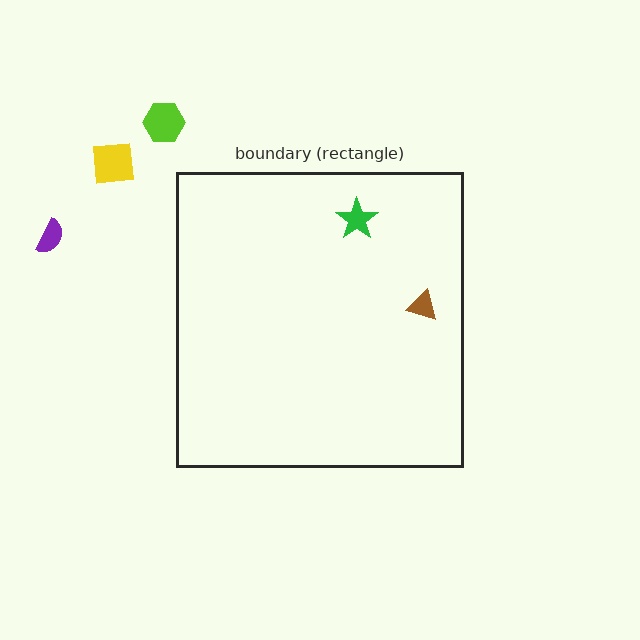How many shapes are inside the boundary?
2 inside, 3 outside.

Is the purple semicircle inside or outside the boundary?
Outside.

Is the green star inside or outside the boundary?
Inside.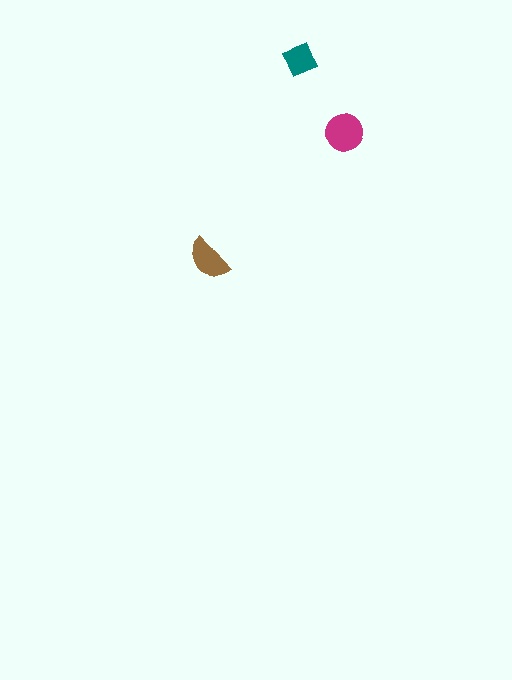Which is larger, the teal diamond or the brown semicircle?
The brown semicircle.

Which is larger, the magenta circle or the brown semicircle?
The magenta circle.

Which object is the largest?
The magenta circle.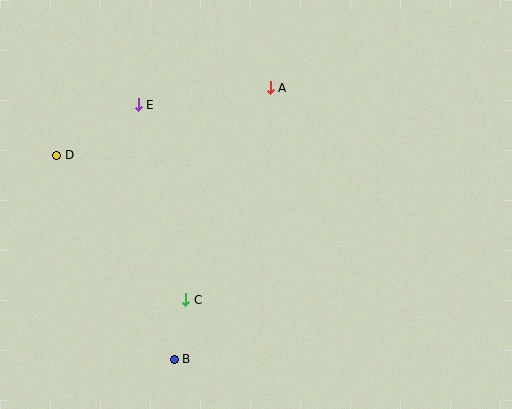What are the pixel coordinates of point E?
Point E is at (138, 105).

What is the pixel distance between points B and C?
The distance between B and C is 60 pixels.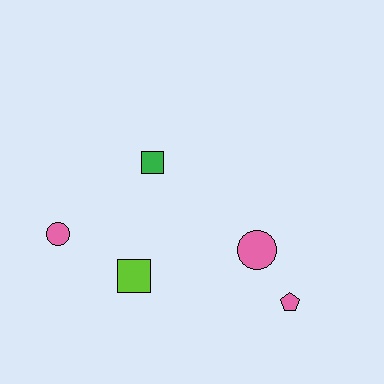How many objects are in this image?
There are 5 objects.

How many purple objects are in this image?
There are no purple objects.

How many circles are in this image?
There are 2 circles.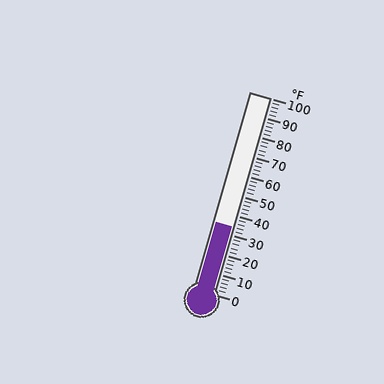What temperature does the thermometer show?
The thermometer shows approximately 34°F.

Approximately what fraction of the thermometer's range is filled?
The thermometer is filled to approximately 35% of its range.